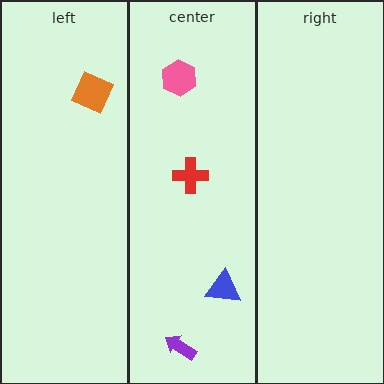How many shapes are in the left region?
1.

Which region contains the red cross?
The center region.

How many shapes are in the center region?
4.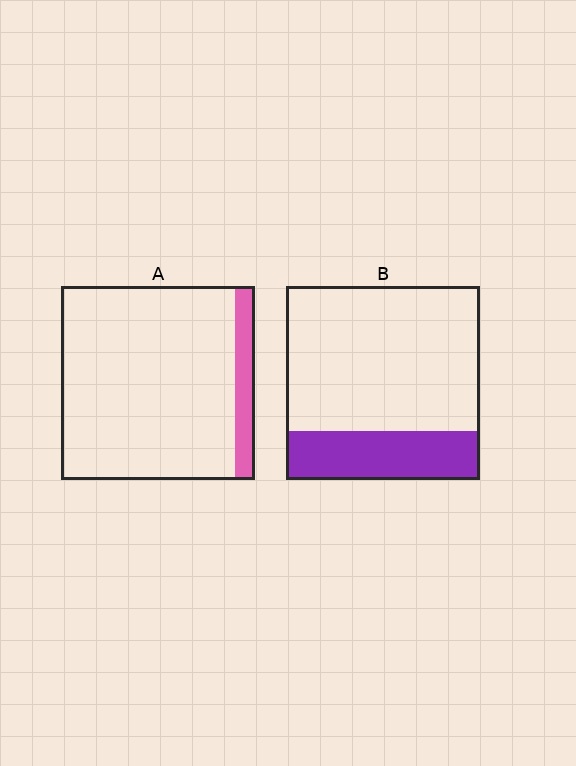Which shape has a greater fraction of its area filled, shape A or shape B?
Shape B.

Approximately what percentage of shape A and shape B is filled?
A is approximately 10% and B is approximately 25%.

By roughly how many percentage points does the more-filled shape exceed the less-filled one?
By roughly 15 percentage points (B over A).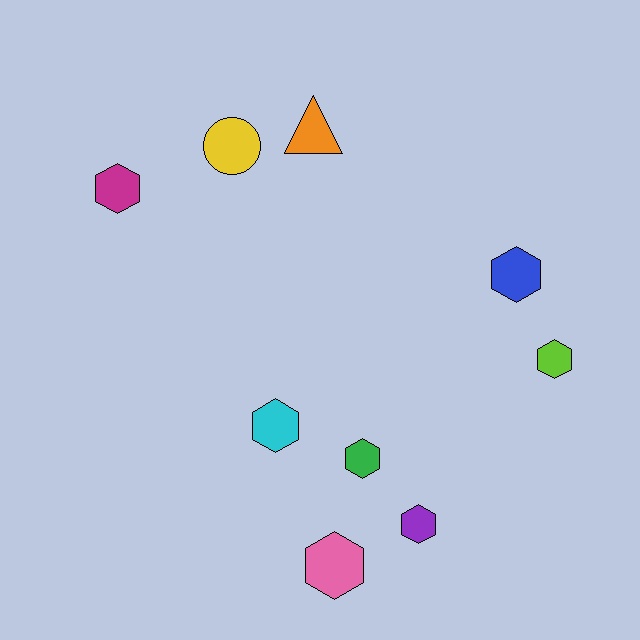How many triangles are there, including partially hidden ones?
There is 1 triangle.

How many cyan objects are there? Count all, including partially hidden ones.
There is 1 cyan object.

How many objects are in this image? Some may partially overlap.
There are 9 objects.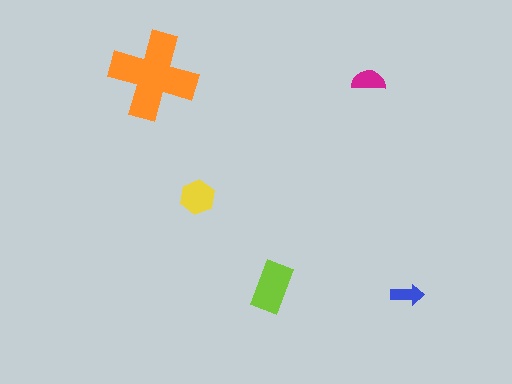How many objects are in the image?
There are 5 objects in the image.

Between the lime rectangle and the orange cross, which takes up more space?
The orange cross.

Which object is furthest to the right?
The blue arrow is rightmost.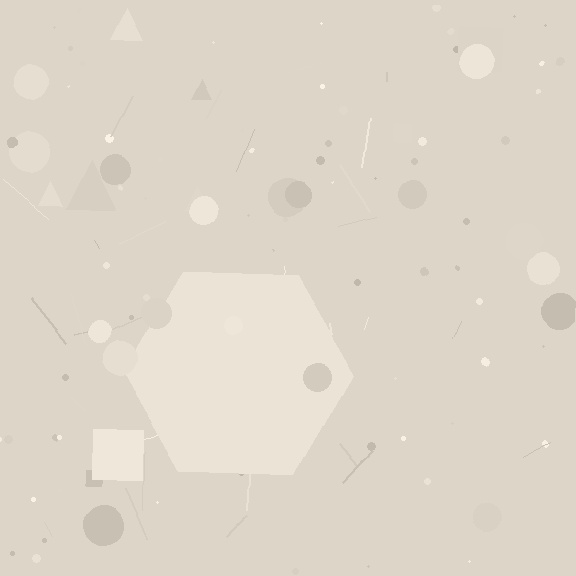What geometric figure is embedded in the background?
A hexagon is embedded in the background.